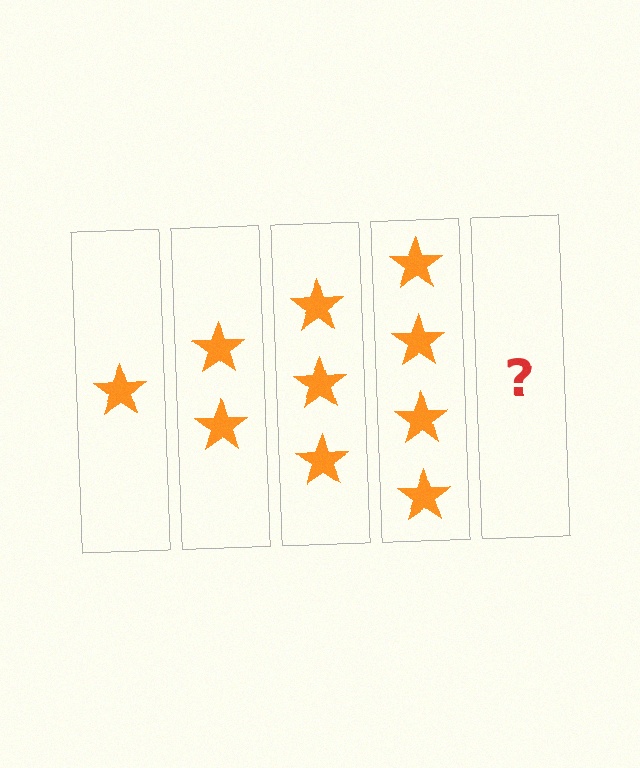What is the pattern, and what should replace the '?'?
The pattern is that each step adds one more star. The '?' should be 5 stars.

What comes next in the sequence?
The next element should be 5 stars.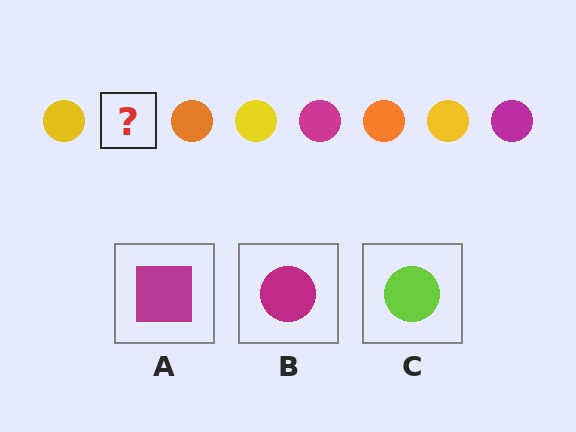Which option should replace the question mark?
Option B.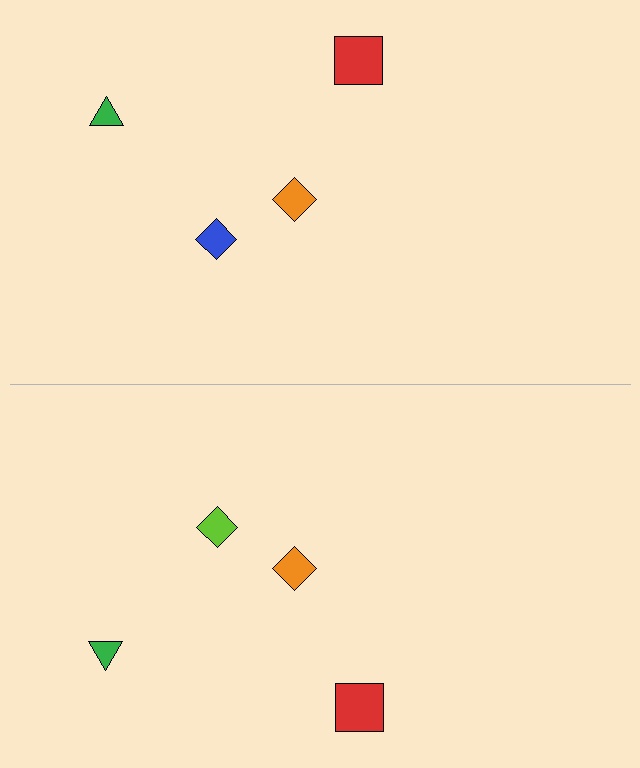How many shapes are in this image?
There are 8 shapes in this image.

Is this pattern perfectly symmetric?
No, the pattern is not perfectly symmetric. The lime diamond on the bottom side breaks the symmetry — its mirror counterpart is blue.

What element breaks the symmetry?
The lime diamond on the bottom side breaks the symmetry — its mirror counterpart is blue.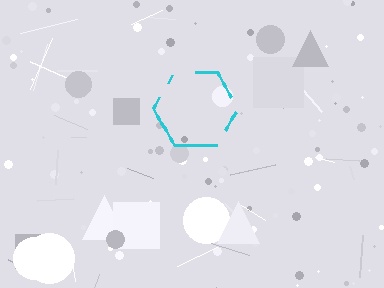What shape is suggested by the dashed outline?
The dashed outline suggests a hexagon.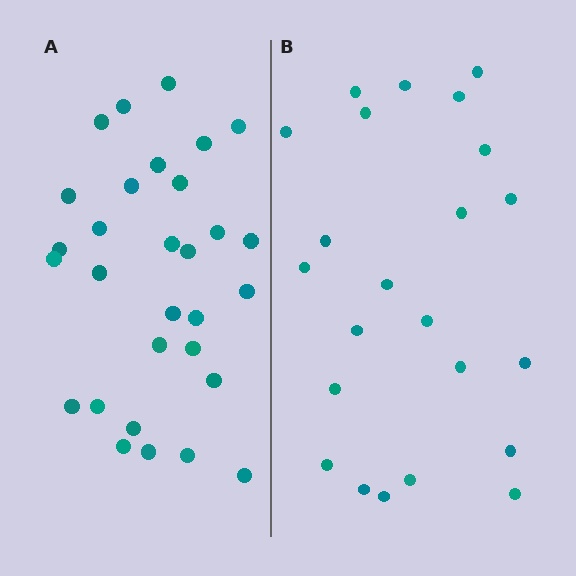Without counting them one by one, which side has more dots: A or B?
Region A (the left region) has more dots.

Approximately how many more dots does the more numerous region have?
Region A has roughly 8 or so more dots than region B.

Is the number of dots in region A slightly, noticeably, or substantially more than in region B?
Region A has noticeably more, but not dramatically so. The ratio is roughly 1.3 to 1.